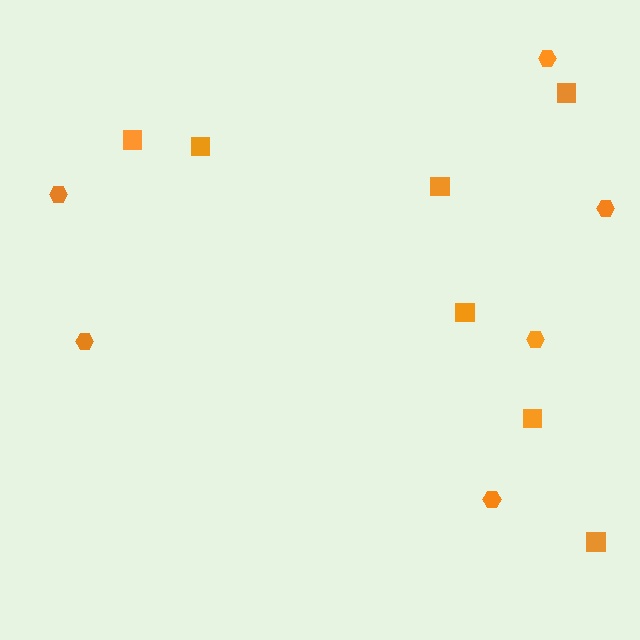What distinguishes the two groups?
There are 2 groups: one group of squares (7) and one group of hexagons (6).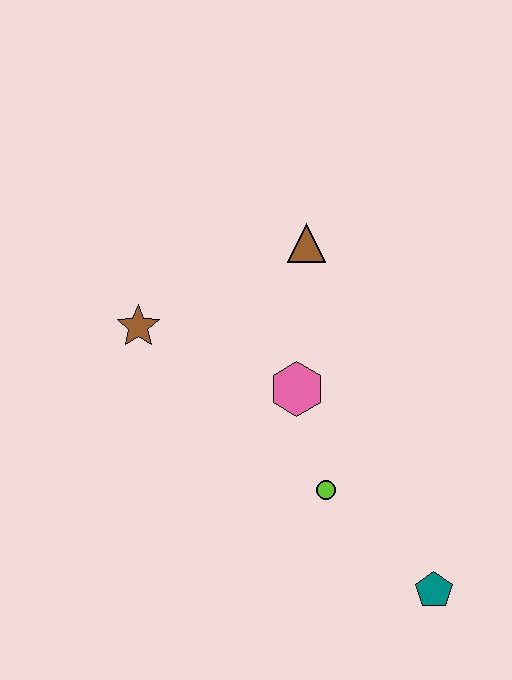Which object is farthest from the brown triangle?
The teal pentagon is farthest from the brown triangle.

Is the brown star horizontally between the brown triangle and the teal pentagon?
No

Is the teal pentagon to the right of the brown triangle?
Yes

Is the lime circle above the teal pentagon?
Yes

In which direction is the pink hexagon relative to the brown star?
The pink hexagon is to the right of the brown star.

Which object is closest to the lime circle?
The pink hexagon is closest to the lime circle.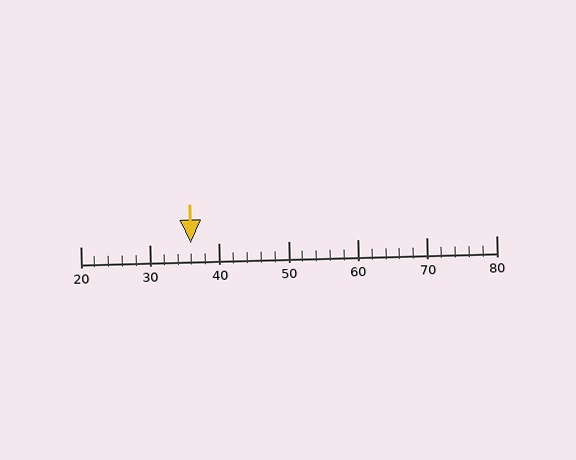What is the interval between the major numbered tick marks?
The major tick marks are spaced 10 units apart.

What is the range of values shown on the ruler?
The ruler shows values from 20 to 80.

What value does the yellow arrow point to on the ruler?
The yellow arrow points to approximately 36.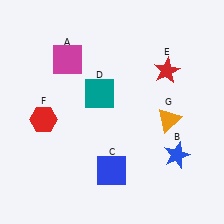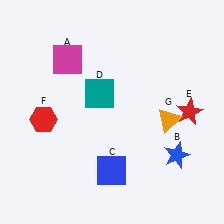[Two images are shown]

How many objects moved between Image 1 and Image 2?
1 object moved between the two images.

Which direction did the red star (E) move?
The red star (E) moved down.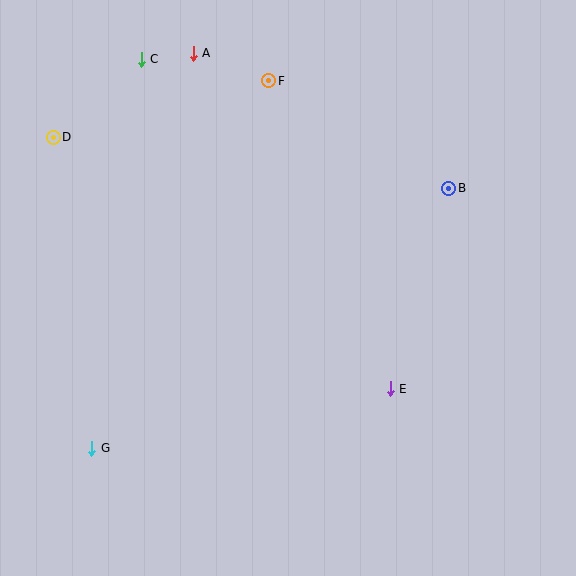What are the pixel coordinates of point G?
Point G is at (92, 448).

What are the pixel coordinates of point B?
Point B is at (449, 188).